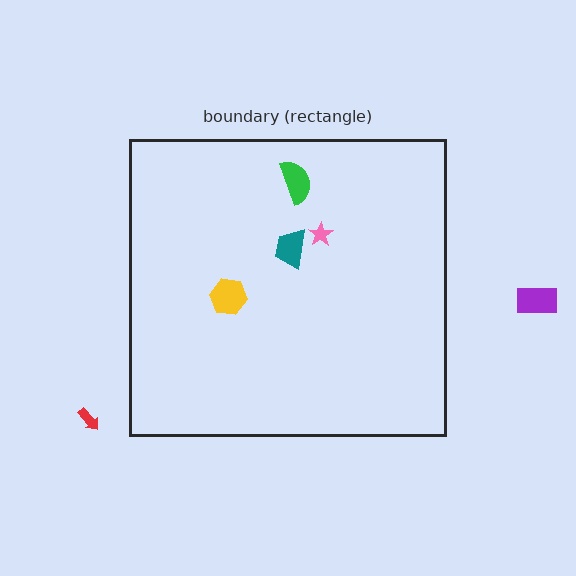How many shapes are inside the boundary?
4 inside, 2 outside.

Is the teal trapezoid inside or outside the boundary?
Inside.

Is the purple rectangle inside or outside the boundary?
Outside.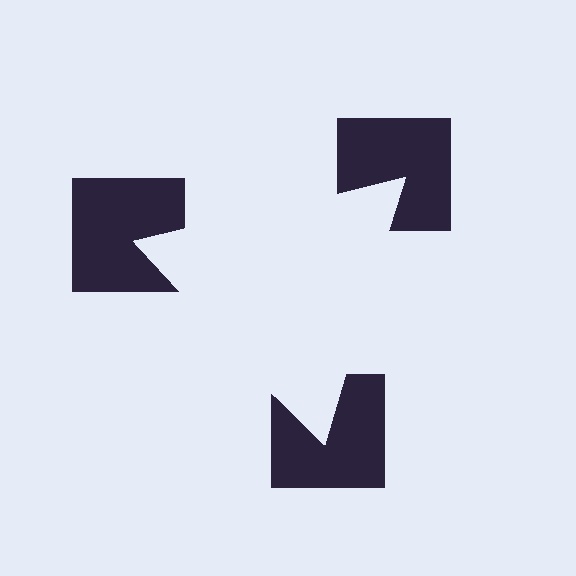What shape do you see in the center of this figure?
An illusory triangle — its edges are inferred from the aligned wedge cuts in the notched squares, not physically drawn.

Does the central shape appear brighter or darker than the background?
It typically appears slightly brighter than the background, even though no actual brightness change is drawn.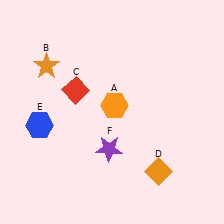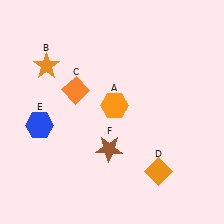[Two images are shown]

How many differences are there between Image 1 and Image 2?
There are 2 differences between the two images.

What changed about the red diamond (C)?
In Image 1, C is red. In Image 2, it changed to orange.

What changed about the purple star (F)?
In Image 1, F is purple. In Image 2, it changed to brown.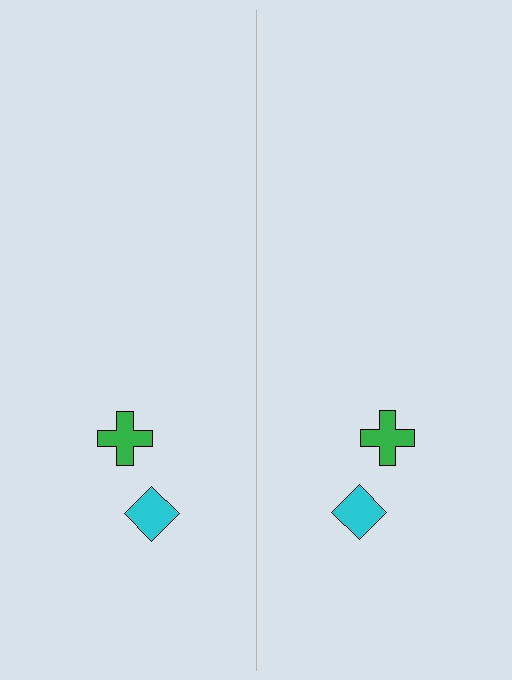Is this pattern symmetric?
Yes, this pattern has bilateral (reflection) symmetry.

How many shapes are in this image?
There are 4 shapes in this image.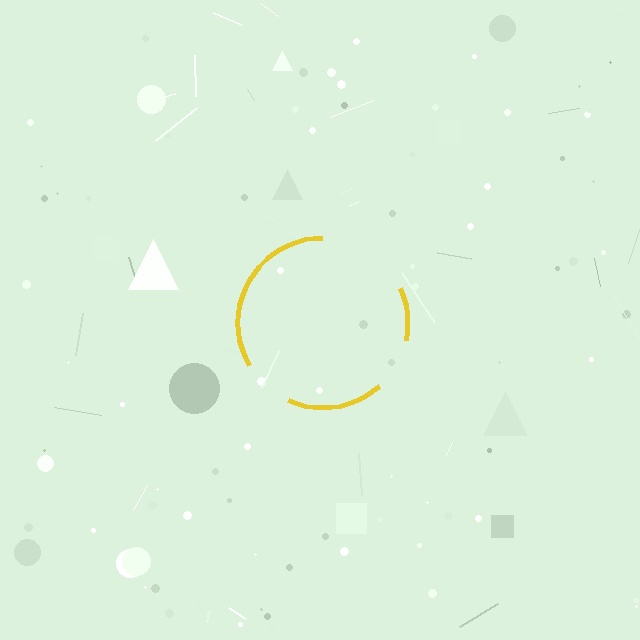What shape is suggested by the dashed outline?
The dashed outline suggests a circle.